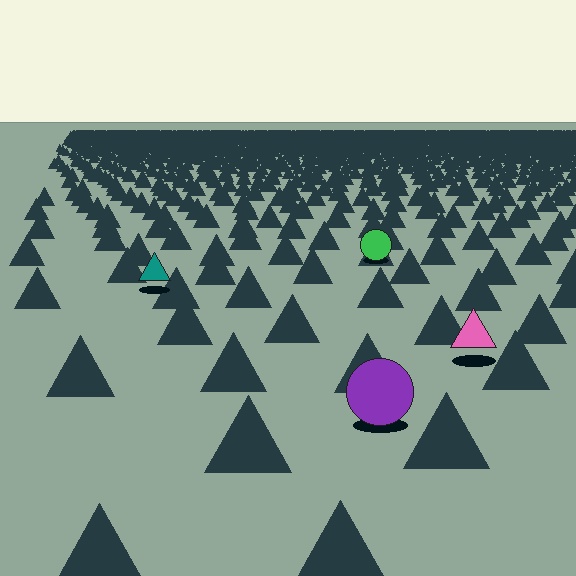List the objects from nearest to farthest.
From nearest to farthest: the purple circle, the pink triangle, the teal triangle, the green circle.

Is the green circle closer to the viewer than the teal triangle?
No. The teal triangle is closer — you can tell from the texture gradient: the ground texture is coarser near it.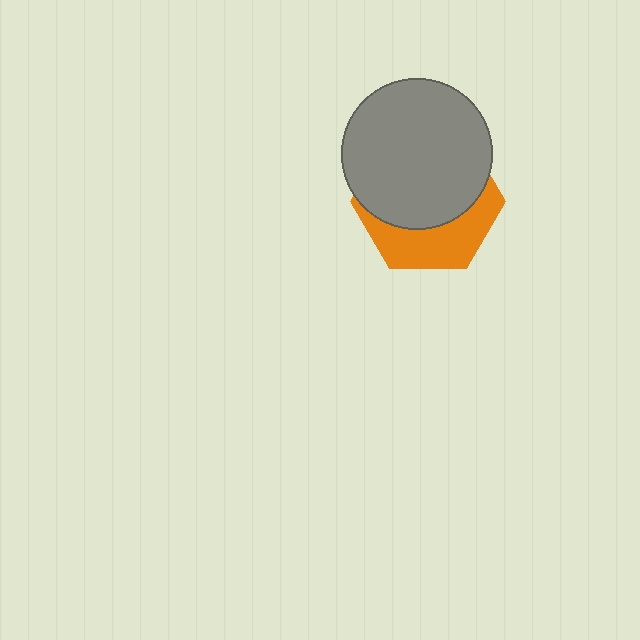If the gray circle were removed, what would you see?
You would see the complete orange hexagon.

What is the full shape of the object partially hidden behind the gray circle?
The partially hidden object is an orange hexagon.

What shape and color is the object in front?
The object in front is a gray circle.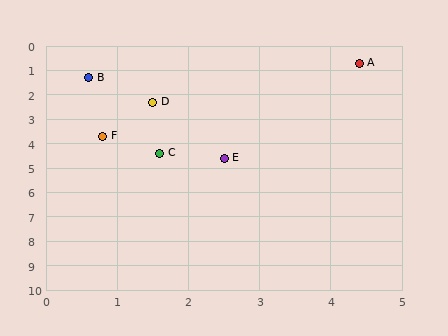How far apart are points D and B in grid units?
Points D and B are about 1.3 grid units apart.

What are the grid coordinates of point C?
Point C is at approximately (1.6, 4.4).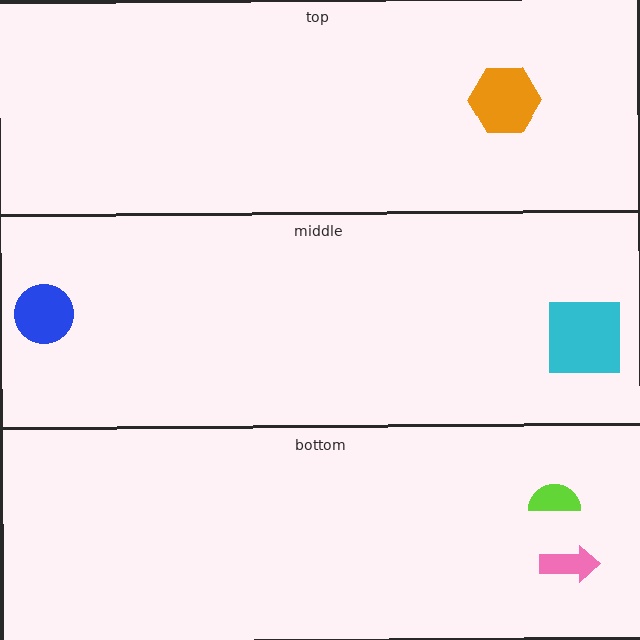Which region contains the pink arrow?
The bottom region.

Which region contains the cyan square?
The middle region.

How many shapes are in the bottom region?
2.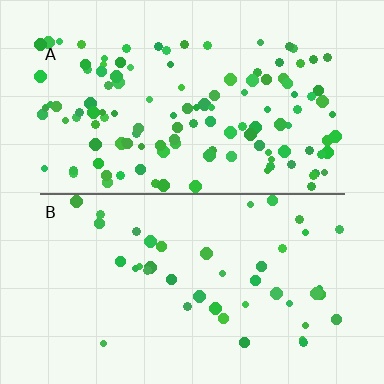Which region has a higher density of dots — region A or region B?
A (the top).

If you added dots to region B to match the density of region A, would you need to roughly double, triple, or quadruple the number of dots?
Approximately triple.